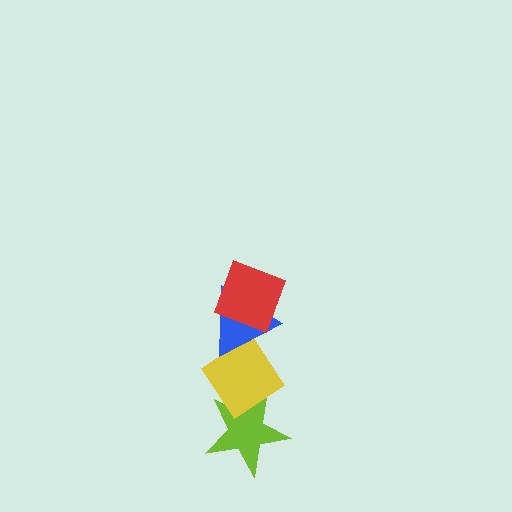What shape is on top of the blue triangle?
The red diamond is on top of the blue triangle.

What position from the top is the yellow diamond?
The yellow diamond is 3rd from the top.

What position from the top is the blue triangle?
The blue triangle is 2nd from the top.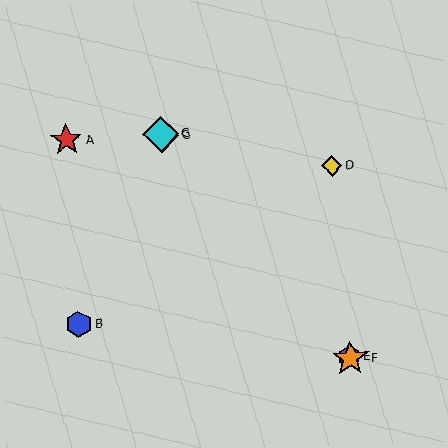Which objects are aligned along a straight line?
Objects C, E, F, G are aligned along a straight line.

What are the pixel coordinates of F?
Object F is at (350, 358).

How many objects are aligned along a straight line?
4 objects (C, E, F, G) are aligned along a straight line.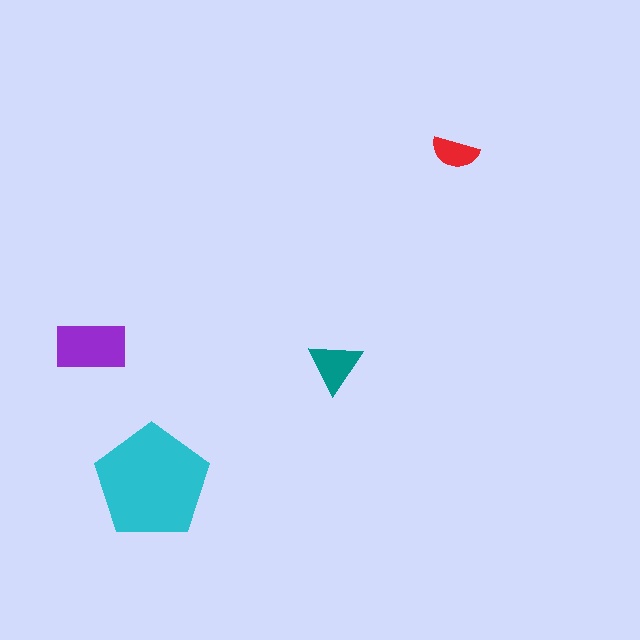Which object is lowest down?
The cyan pentagon is bottommost.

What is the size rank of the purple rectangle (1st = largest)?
2nd.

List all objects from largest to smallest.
The cyan pentagon, the purple rectangle, the teal triangle, the red semicircle.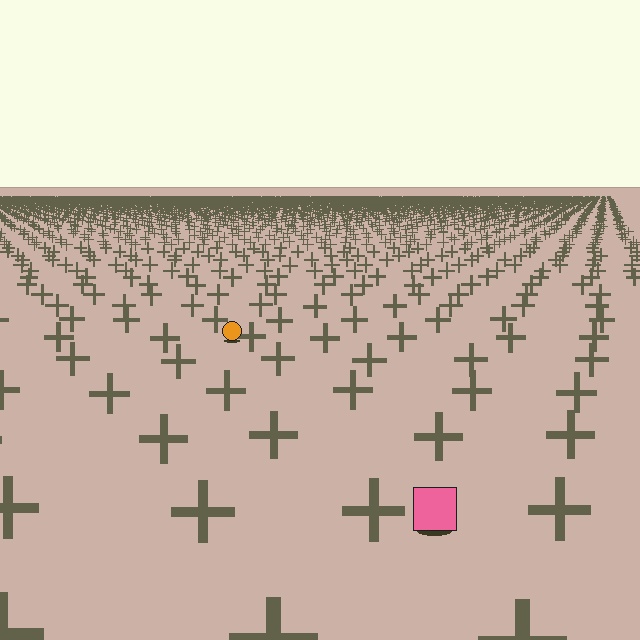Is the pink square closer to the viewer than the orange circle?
Yes. The pink square is closer — you can tell from the texture gradient: the ground texture is coarser near it.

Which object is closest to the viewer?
The pink square is closest. The texture marks near it are larger and more spread out.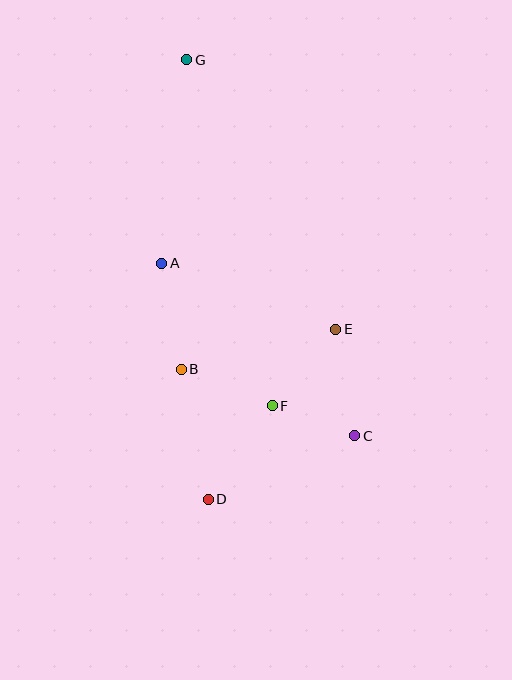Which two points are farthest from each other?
Points D and G are farthest from each other.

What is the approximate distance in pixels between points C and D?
The distance between C and D is approximately 159 pixels.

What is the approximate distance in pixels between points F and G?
The distance between F and G is approximately 356 pixels.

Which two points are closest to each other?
Points C and F are closest to each other.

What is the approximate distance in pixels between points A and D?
The distance between A and D is approximately 240 pixels.